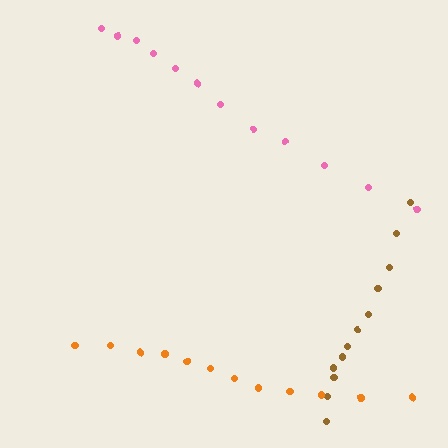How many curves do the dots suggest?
There are 3 distinct paths.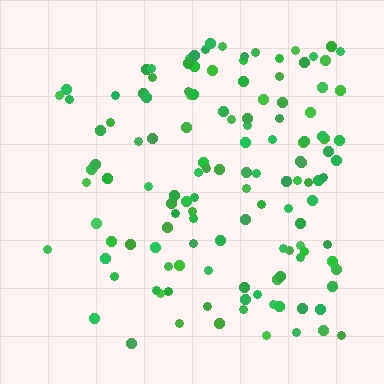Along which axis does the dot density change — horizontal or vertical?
Horizontal.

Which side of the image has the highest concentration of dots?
The right.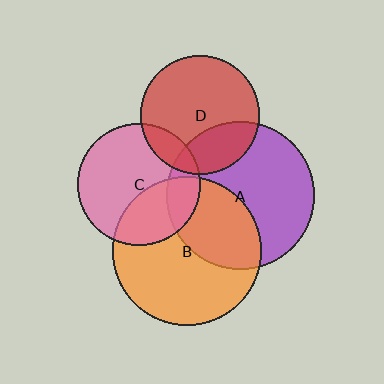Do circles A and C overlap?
Yes.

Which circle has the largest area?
Circle B (orange).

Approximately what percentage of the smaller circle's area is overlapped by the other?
Approximately 15%.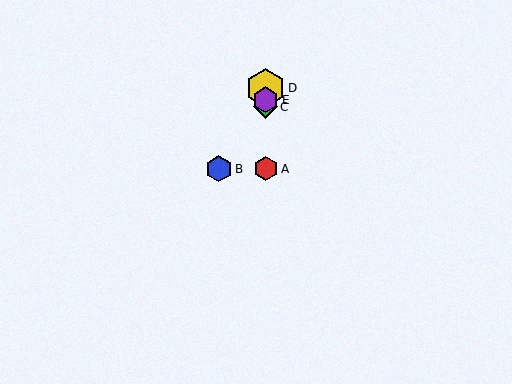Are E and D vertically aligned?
Yes, both are at x≈266.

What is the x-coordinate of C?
Object C is at x≈266.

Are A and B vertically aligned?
No, A is at x≈266 and B is at x≈219.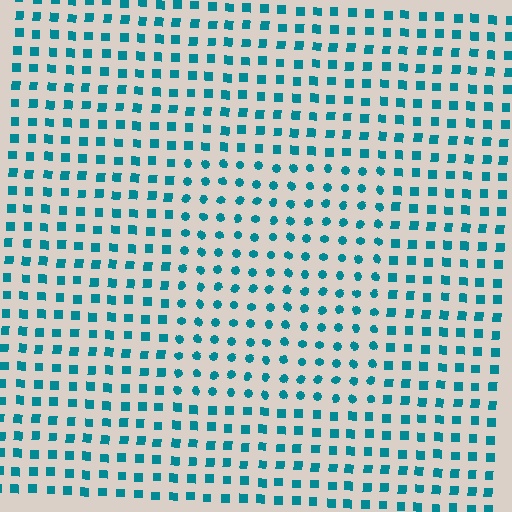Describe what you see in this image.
The image is filled with small teal elements arranged in a uniform grid. A rectangle-shaped region contains circles, while the surrounding area contains squares. The boundary is defined purely by the change in element shape.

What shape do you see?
I see a rectangle.